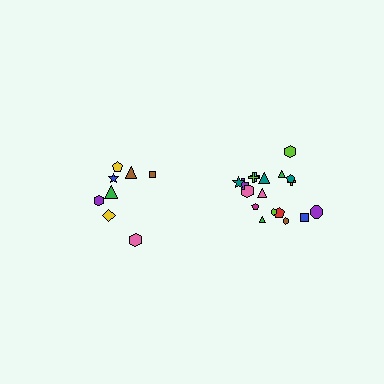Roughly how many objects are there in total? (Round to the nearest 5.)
Roughly 25 objects in total.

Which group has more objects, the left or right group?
The right group.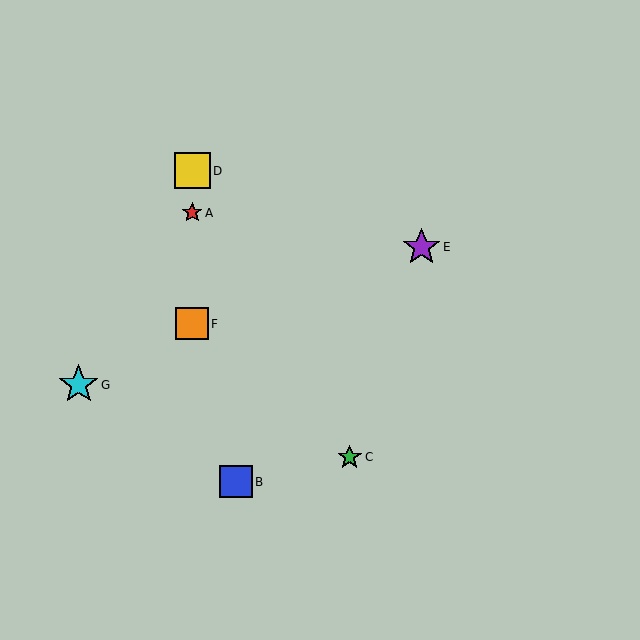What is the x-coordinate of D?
Object D is at x≈192.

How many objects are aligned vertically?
3 objects (A, D, F) are aligned vertically.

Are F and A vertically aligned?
Yes, both are at x≈192.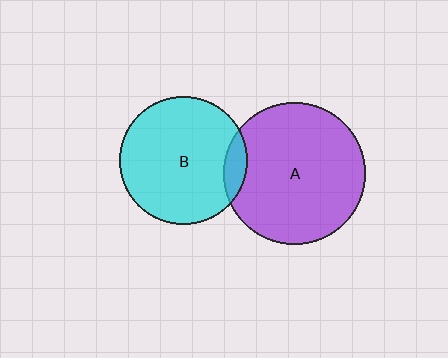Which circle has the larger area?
Circle A (purple).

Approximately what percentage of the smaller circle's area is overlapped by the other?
Approximately 10%.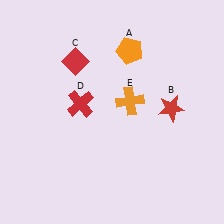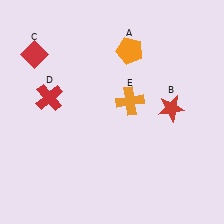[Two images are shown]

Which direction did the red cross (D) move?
The red cross (D) moved left.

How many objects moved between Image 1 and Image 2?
2 objects moved between the two images.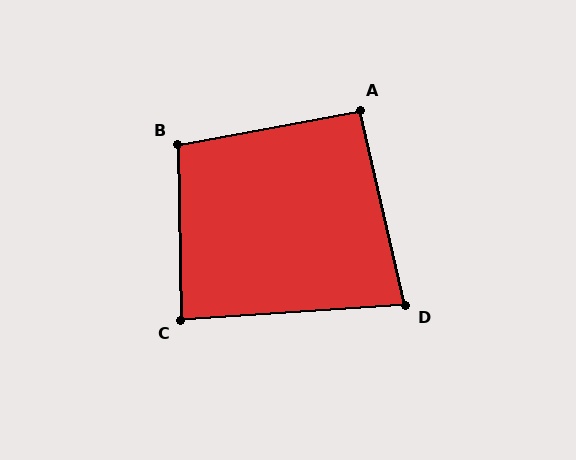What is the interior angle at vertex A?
Approximately 93 degrees (approximately right).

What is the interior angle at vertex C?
Approximately 87 degrees (approximately right).